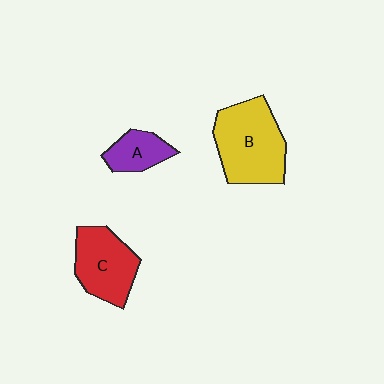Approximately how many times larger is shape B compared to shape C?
Approximately 1.3 times.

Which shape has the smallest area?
Shape A (purple).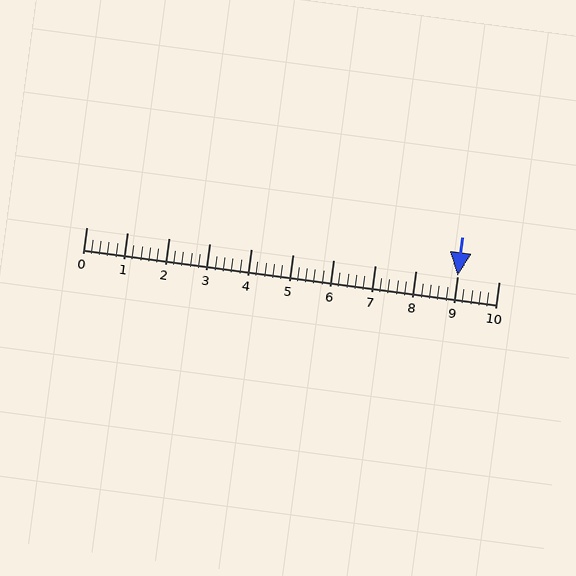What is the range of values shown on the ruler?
The ruler shows values from 0 to 10.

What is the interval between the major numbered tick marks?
The major tick marks are spaced 1 units apart.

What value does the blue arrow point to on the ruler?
The blue arrow points to approximately 9.0.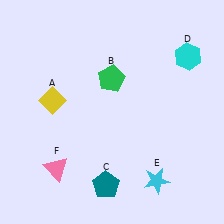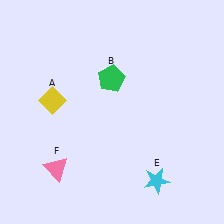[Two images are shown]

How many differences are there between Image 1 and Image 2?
There are 2 differences between the two images.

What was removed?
The teal pentagon (C), the cyan hexagon (D) were removed in Image 2.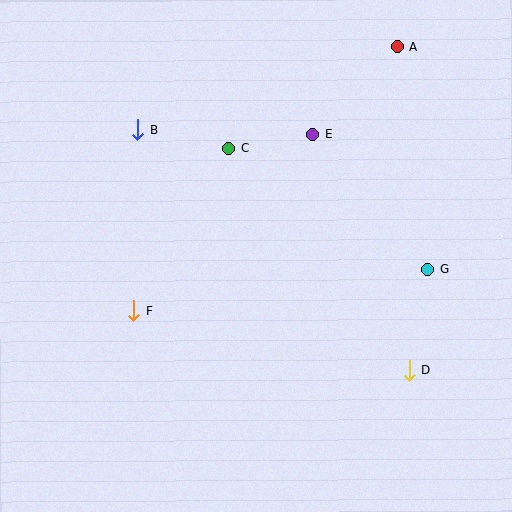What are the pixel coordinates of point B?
Point B is at (138, 130).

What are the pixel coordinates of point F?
Point F is at (134, 311).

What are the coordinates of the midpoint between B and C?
The midpoint between B and C is at (183, 139).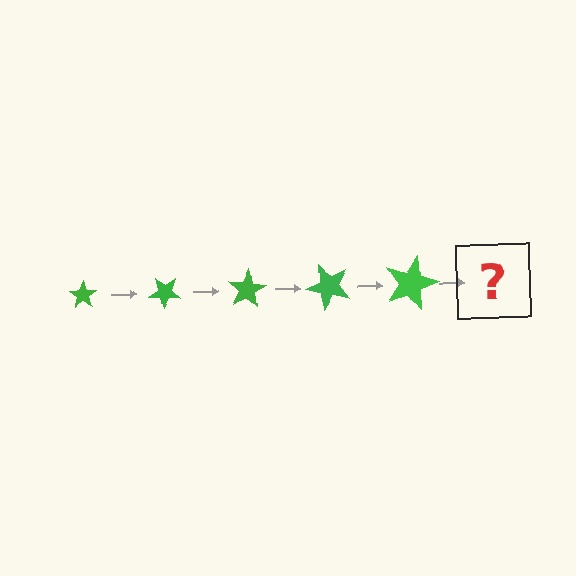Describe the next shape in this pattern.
It should be a star, larger than the previous one and rotated 200 degrees from the start.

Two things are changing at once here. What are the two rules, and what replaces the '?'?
The two rules are that the star grows larger each step and it rotates 40 degrees each step. The '?' should be a star, larger than the previous one and rotated 200 degrees from the start.